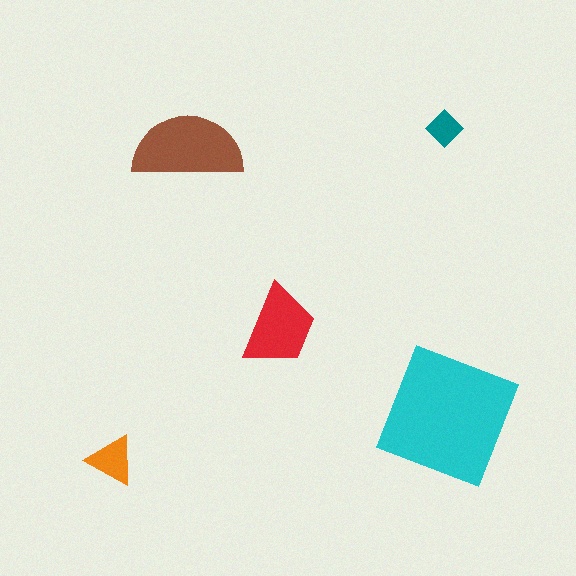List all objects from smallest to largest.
The teal diamond, the orange triangle, the red trapezoid, the brown semicircle, the cyan square.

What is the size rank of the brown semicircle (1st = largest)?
2nd.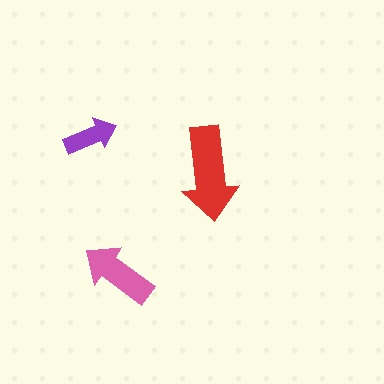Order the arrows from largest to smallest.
the red one, the pink one, the purple one.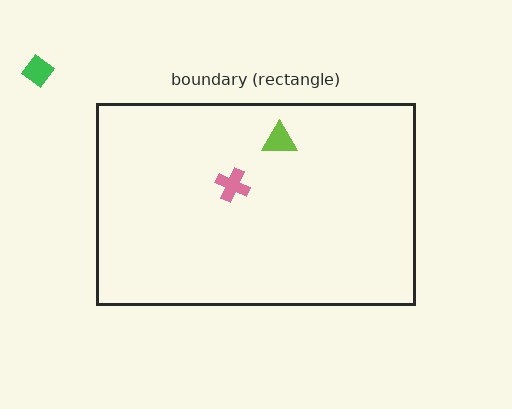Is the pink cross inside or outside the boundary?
Inside.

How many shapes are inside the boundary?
2 inside, 1 outside.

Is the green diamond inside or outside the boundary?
Outside.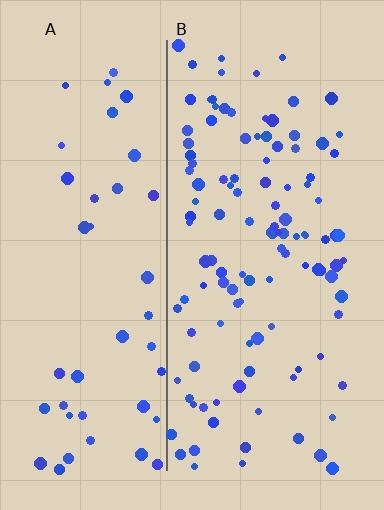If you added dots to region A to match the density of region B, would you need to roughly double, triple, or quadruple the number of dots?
Approximately double.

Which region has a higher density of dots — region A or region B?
B (the right).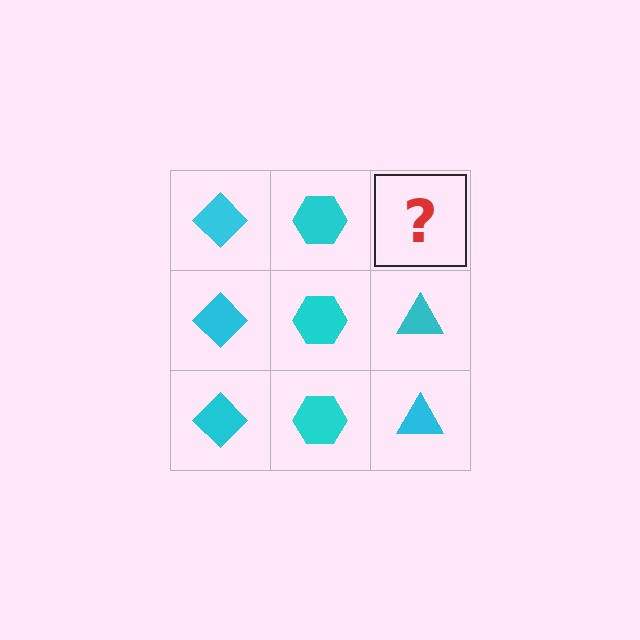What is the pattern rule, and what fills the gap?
The rule is that each column has a consistent shape. The gap should be filled with a cyan triangle.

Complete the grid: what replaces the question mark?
The question mark should be replaced with a cyan triangle.